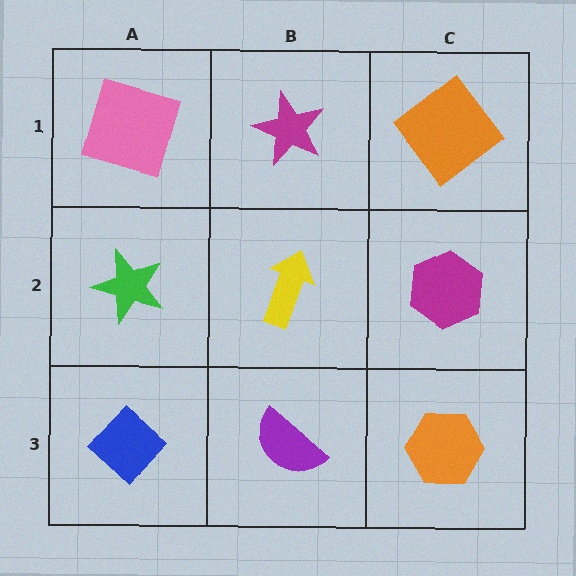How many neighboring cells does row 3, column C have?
2.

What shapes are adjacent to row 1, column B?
A yellow arrow (row 2, column B), a pink square (row 1, column A), an orange diamond (row 1, column C).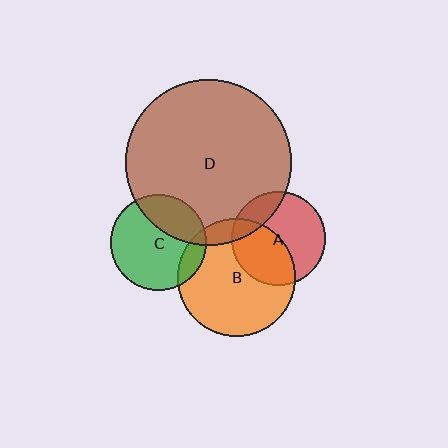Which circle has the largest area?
Circle D (brown).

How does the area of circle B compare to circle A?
Approximately 1.6 times.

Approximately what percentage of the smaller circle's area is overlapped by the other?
Approximately 10%.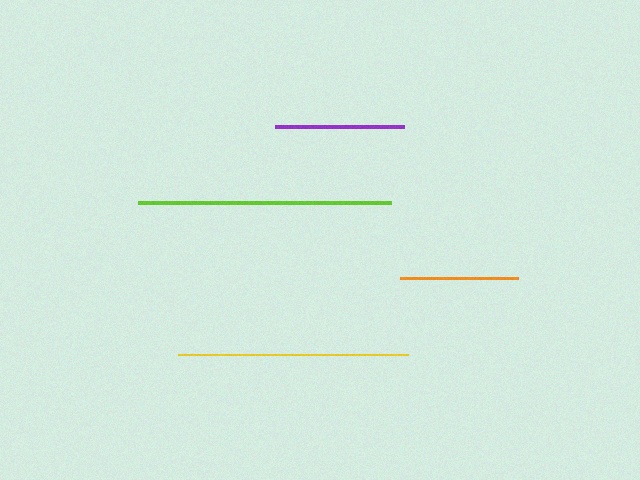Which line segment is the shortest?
The orange line is the shortest at approximately 118 pixels.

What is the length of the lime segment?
The lime segment is approximately 253 pixels long.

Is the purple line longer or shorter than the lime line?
The lime line is longer than the purple line.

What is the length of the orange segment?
The orange segment is approximately 118 pixels long.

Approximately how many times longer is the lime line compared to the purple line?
The lime line is approximately 2.0 times the length of the purple line.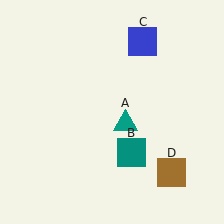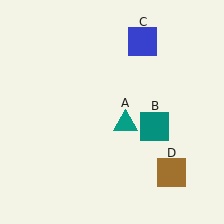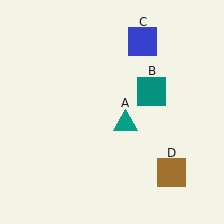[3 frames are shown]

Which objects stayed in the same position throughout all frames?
Teal triangle (object A) and blue square (object C) and brown square (object D) remained stationary.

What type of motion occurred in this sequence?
The teal square (object B) rotated counterclockwise around the center of the scene.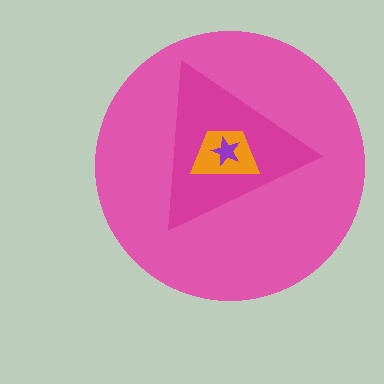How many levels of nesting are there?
4.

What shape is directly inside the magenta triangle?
The orange trapezoid.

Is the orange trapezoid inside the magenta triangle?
Yes.